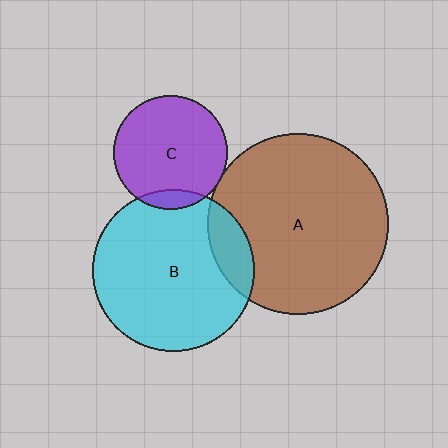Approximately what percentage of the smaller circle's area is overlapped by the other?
Approximately 5%.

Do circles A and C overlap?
Yes.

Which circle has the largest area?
Circle A (brown).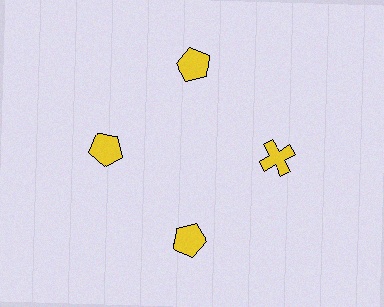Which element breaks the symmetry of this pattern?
The yellow cross at roughly the 3 o'clock position breaks the symmetry. All other shapes are yellow pentagons.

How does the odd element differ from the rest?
It has a different shape: cross instead of pentagon.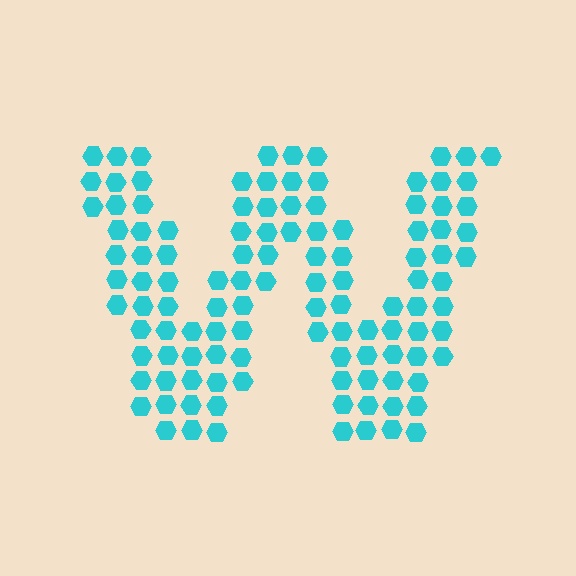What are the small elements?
The small elements are hexagons.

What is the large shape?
The large shape is the letter W.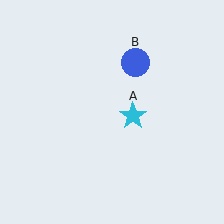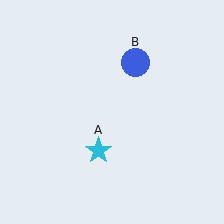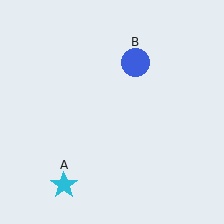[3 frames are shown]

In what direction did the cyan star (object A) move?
The cyan star (object A) moved down and to the left.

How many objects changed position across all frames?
1 object changed position: cyan star (object A).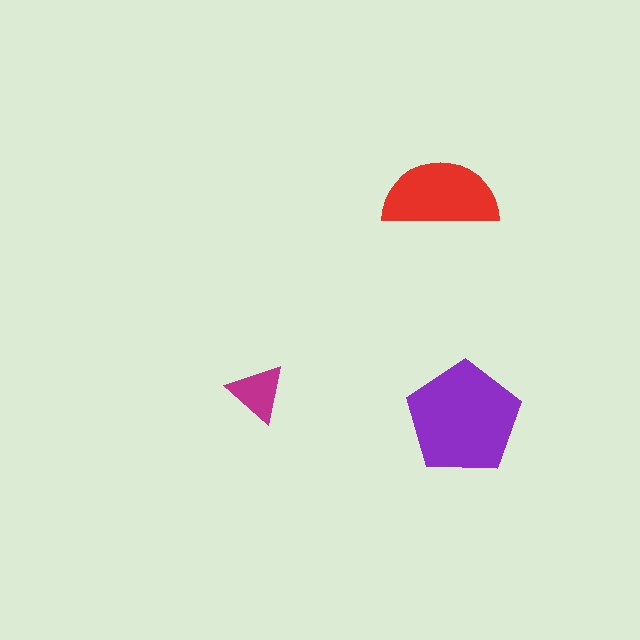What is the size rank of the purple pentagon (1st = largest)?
1st.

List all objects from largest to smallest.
The purple pentagon, the red semicircle, the magenta triangle.